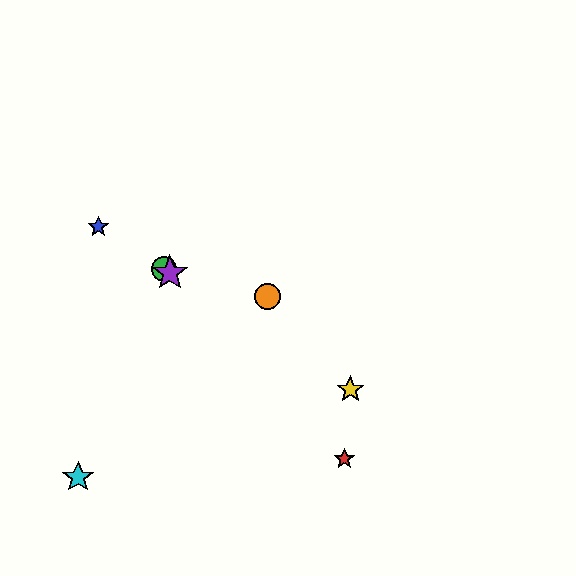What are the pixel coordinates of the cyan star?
The cyan star is at (78, 477).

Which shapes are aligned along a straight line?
The blue star, the green circle, the yellow star, the purple star are aligned along a straight line.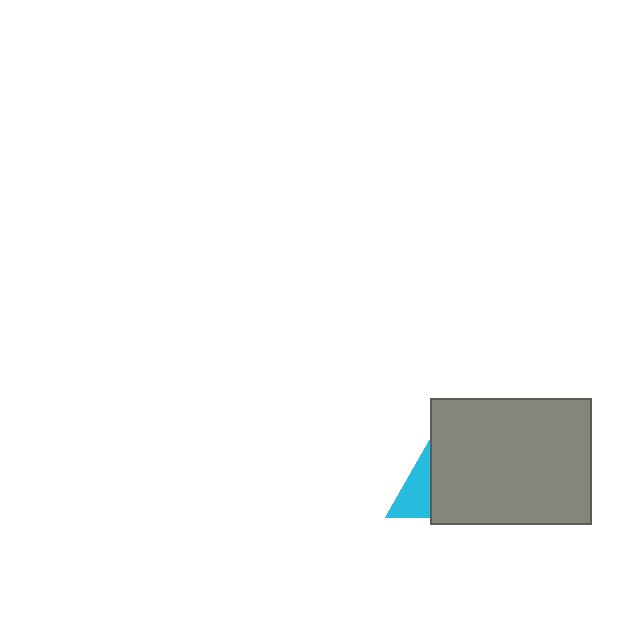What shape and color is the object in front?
The object in front is a gray rectangle.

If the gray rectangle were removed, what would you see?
You would see the complete cyan triangle.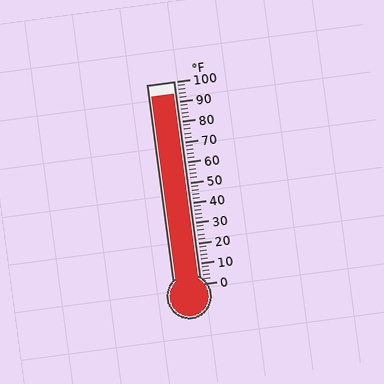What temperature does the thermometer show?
The thermometer shows approximately 94°F.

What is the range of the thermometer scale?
The thermometer scale ranges from 0°F to 100°F.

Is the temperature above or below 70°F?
The temperature is above 70°F.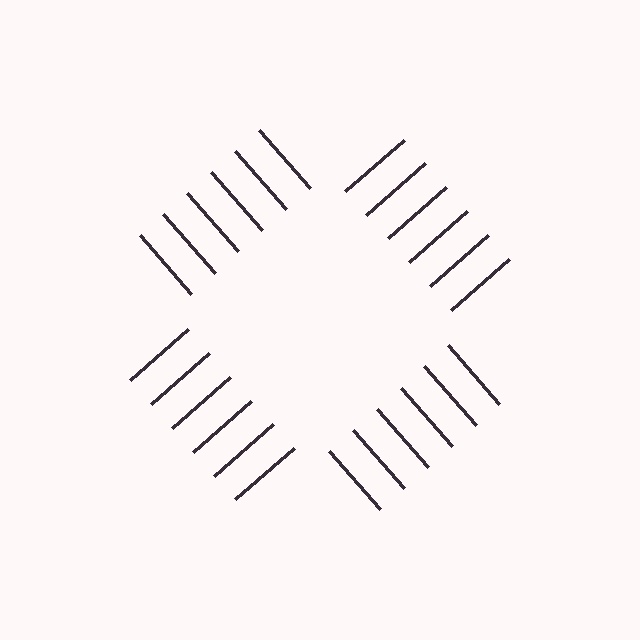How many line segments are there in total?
24 — 6 along each of the 4 edges.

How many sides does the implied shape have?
4 sides — the line-ends trace a square.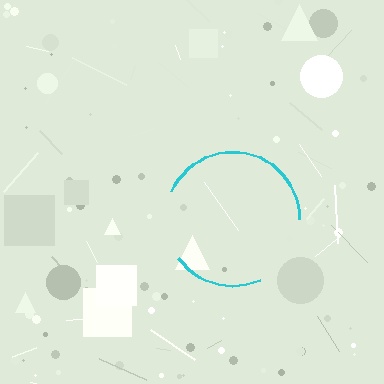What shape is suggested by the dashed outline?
The dashed outline suggests a circle.